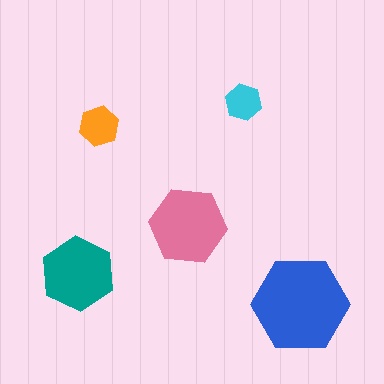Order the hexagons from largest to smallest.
the blue one, the pink one, the teal one, the orange one, the cyan one.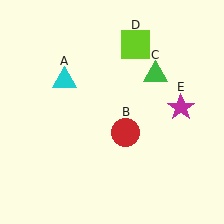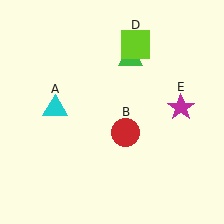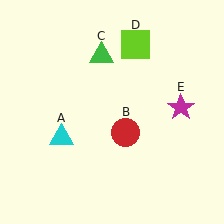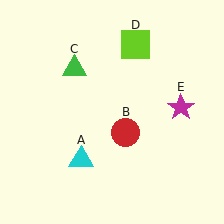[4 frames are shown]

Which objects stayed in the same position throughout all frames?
Red circle (object B) and lime square (object D) and magenta star (object E) remained stationary.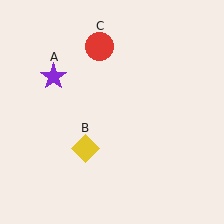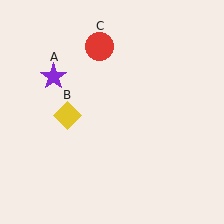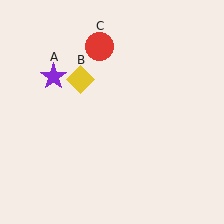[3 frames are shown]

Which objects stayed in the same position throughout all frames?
Purple star (object A) and red circle (object C) remained stationary.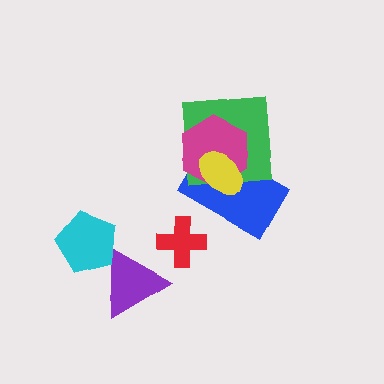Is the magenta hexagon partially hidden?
Yes, it is partially covered by another shape.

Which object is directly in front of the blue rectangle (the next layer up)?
The green square is directly in front of the blue rectangle.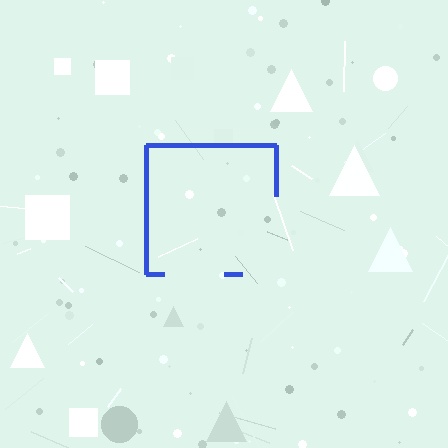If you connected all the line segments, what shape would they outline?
They would outline a square.